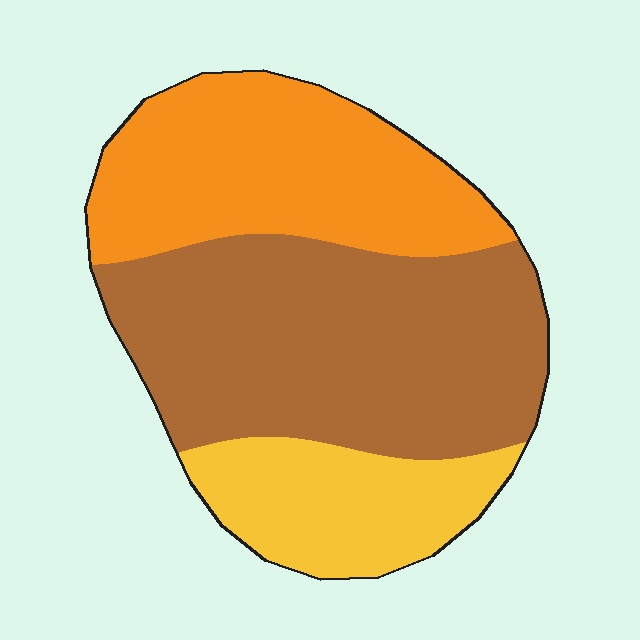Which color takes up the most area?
Brown, at roughly 50%.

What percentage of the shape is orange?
Orange takes up between a sixth and a third of the shape.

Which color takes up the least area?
Yellow, at roughly 20%.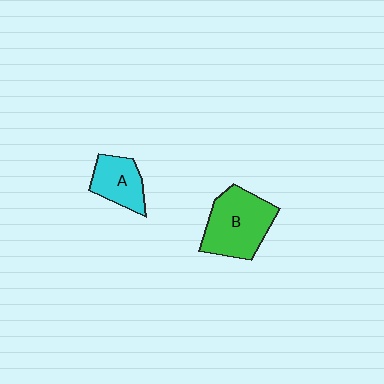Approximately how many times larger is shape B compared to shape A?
Approximately 1.7 times.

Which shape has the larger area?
Shape B (green).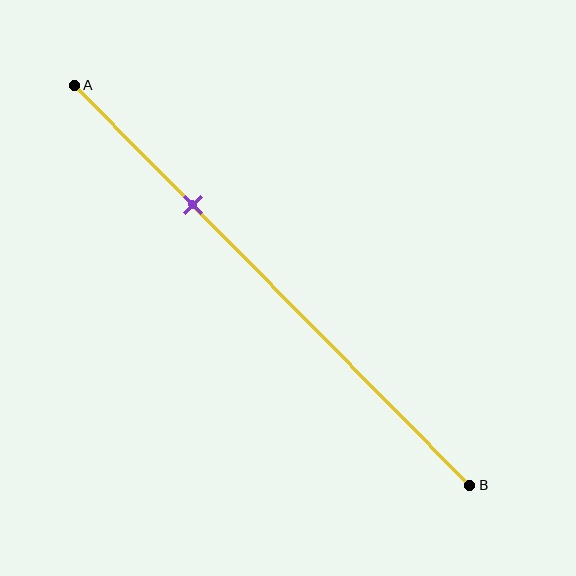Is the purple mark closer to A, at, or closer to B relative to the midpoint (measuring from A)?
The purple mark is closer to point A than the midpoint of segment AB.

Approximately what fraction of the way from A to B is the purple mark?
The purple mark is approximately 30% of the way from A to B.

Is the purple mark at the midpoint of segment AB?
No, the mark is at about 30% from A, not at the 50% midpoint.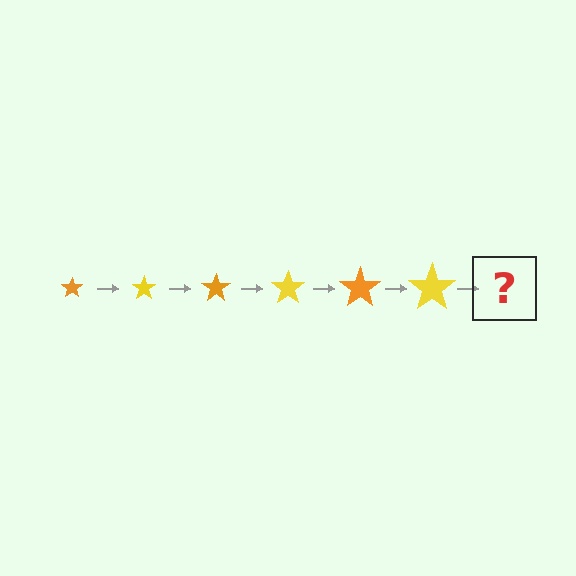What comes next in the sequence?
The next element should be an orange star, larger than the previous one.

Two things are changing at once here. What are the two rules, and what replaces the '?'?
The two rules are that the star grows larger each step and the color cycles through orange and yellow. The '?' should be an orange star, larger than the previous one.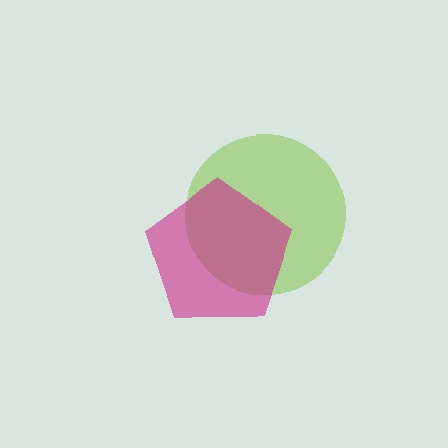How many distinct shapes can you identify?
There are 2 distinct shapes: a lime circle, a magenta pentagon.